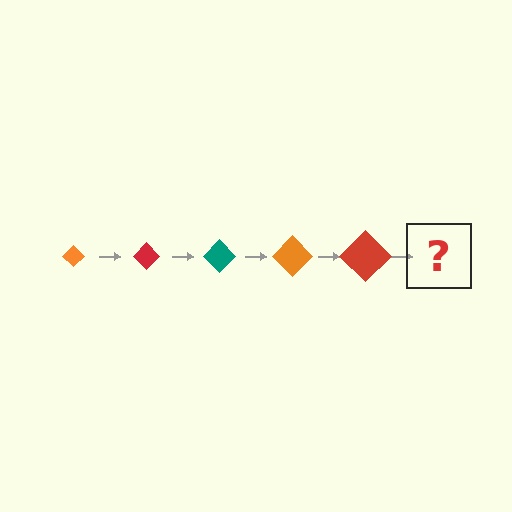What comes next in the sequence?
The next element should be a teal diamond, larger than the previous one.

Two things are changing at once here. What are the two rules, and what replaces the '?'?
The two rules are that the diamond grows larger each step and the color cycles through orange, red, and teal. The '?' should be a teal diamond, larger than the previous one.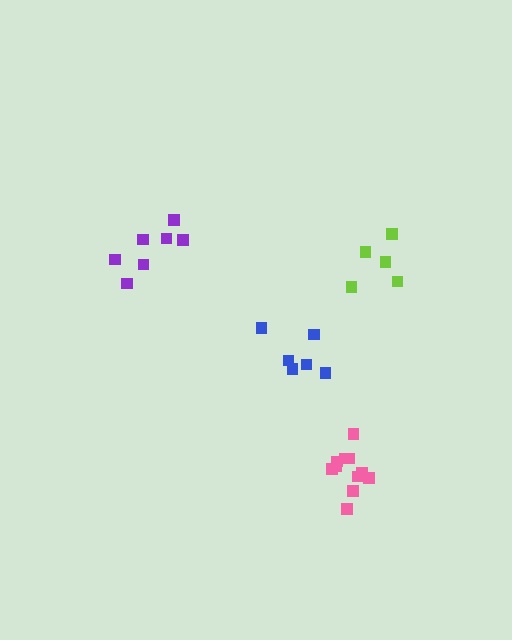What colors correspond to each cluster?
The clusters are colored: lime, purple, blue, pink.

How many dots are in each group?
Group 1: 5 dots, Group 2: 7 dots, Group 3: 6 dots, Group 4: 11 dots (29 total).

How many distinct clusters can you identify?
There are 4 distinct clusters.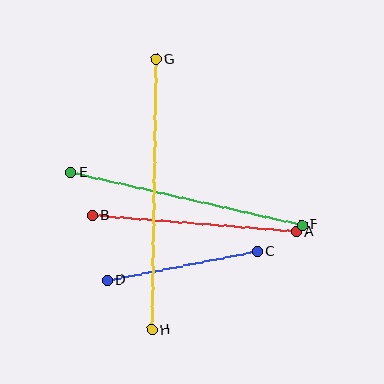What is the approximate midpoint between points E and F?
The midpoint is at approximately (186, 199) pixels.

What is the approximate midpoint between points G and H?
The midpoint is at approximately (154, 195) pixels.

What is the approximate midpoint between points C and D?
The midpoint is at approximately (182, 266) pixels.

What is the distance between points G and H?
The distance is approximately 270 pixels.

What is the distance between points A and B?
The distance is approximately 204 pixels.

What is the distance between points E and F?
The distance is approximately 237 pixels.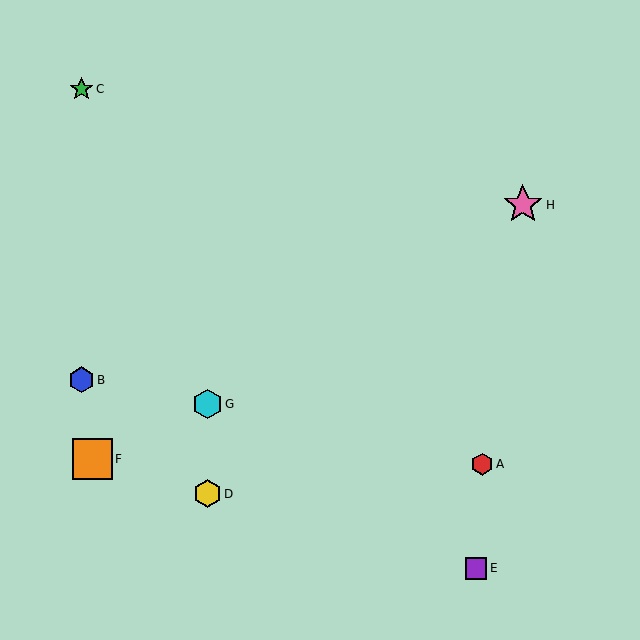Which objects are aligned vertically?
Objects D, G are aligned vertically.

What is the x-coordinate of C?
Object C is at x≈81.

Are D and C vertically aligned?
No, D is at x≈207 and C is at x≈81.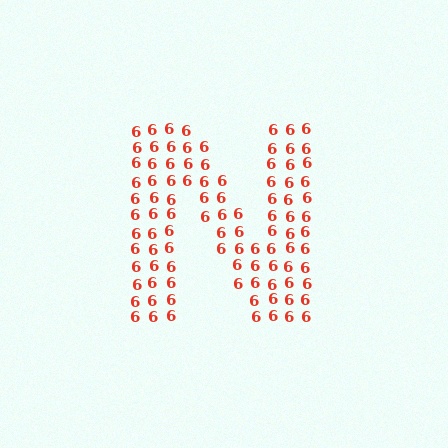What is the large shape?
The large shape is the letter N.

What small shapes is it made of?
It is made of small digit 6's.